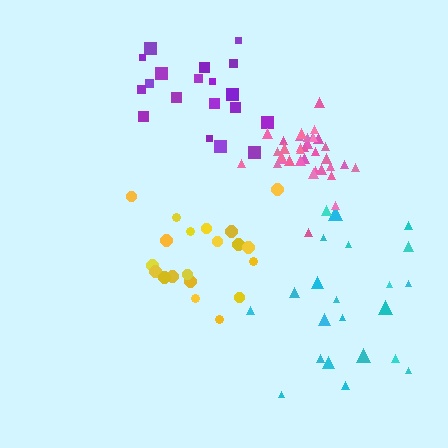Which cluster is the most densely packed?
Pink.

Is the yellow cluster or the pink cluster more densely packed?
Pink.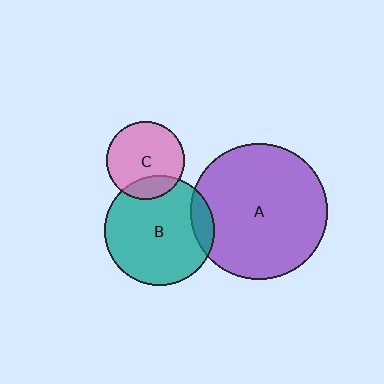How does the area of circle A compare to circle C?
Approximately 3.1 times.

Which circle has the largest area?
Circle A (purple).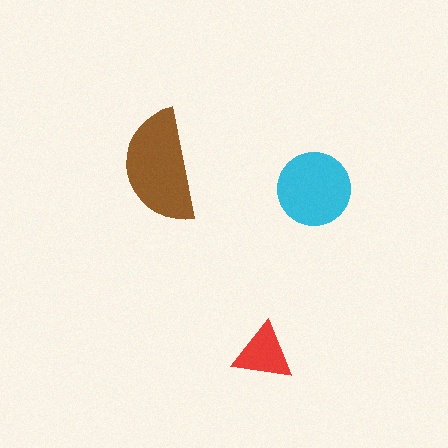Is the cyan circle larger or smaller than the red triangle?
Larger.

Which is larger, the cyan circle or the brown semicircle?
The brown semicircle.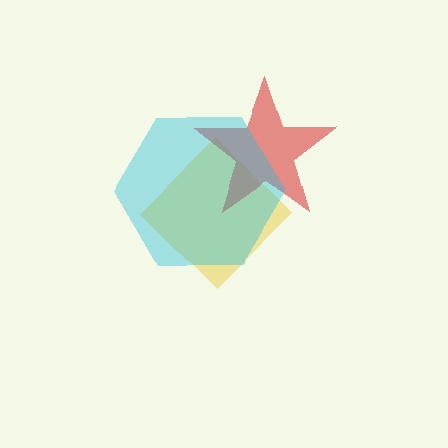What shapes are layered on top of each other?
The layered shapes are: a yellow diamond, a red star, a cyan hexagon.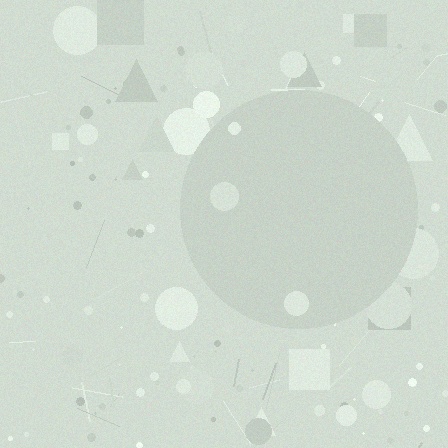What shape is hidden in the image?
A circle is hidden in the image.